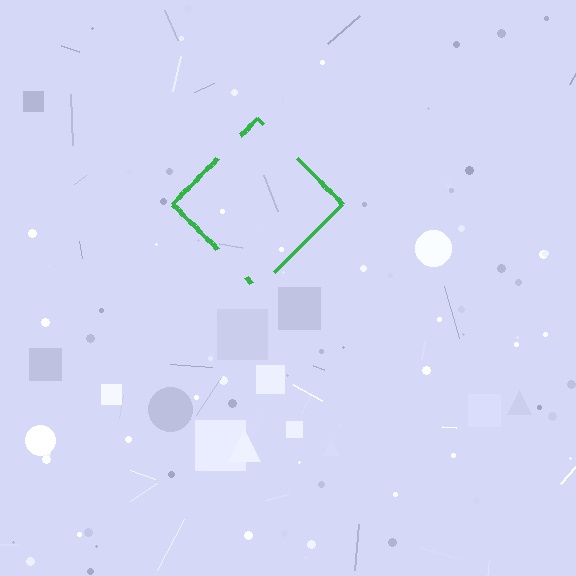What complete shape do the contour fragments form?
The contour fragments form a diamond.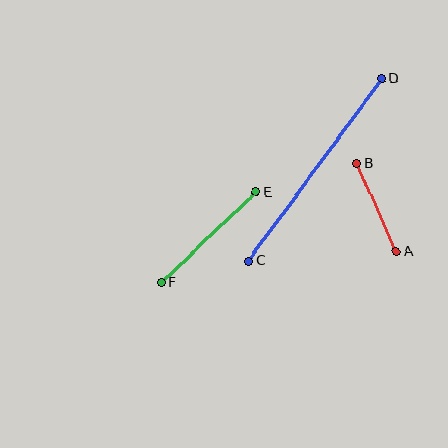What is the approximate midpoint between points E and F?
The midpoint is at approximately (209, 237) pixels.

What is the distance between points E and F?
The distance is approximately 131 pixels.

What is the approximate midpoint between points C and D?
The midpoint is at approximately (315, 170) pixels.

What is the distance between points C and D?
The distance is approximately 226 pixels.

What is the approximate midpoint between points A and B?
The midpoint is at approximately (377, 207) pixels.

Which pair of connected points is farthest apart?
Points C and D are farthest apart.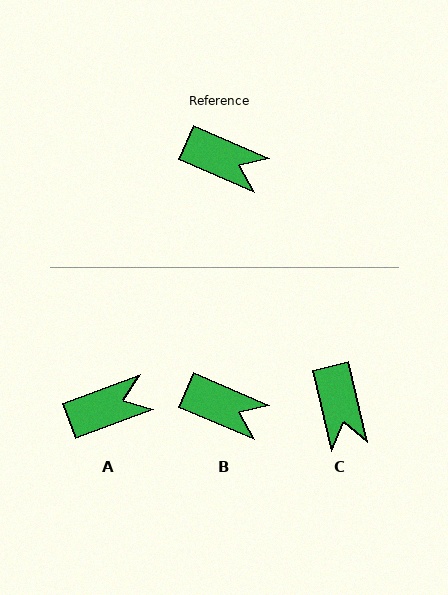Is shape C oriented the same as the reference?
No, it is off by about 53 degrees.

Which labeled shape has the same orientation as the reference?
B.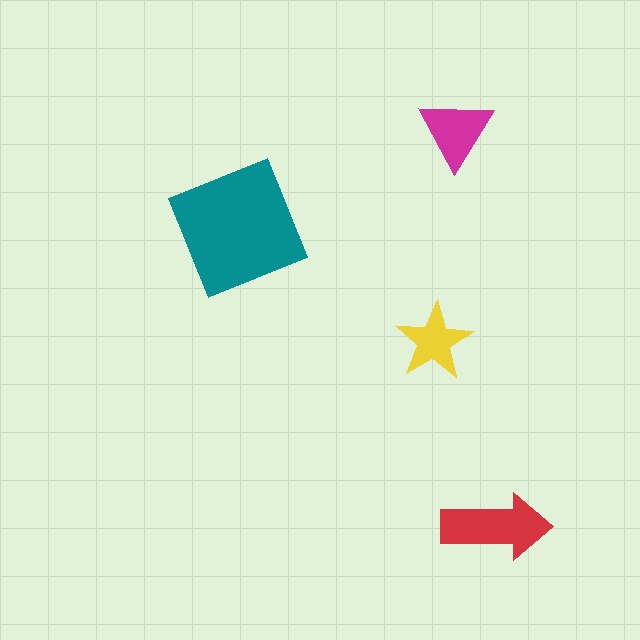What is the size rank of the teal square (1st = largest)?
1st.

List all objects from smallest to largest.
The yellow star, the magenta triangle, the red arrow, the teal square.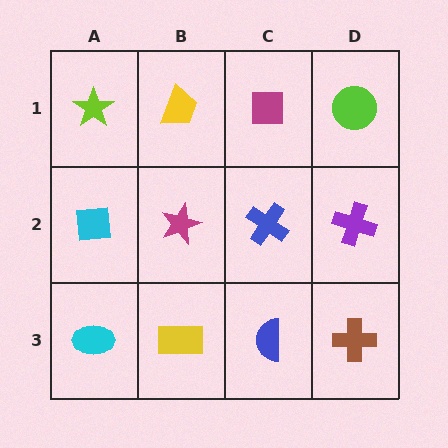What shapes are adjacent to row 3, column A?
A cyan square (row 2, column A), a yellow rectangle (row 3, column B).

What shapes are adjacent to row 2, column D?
A lime circle (row 1, column D), a brown cross (row 3, column D), a blue cross (row 2, column C).